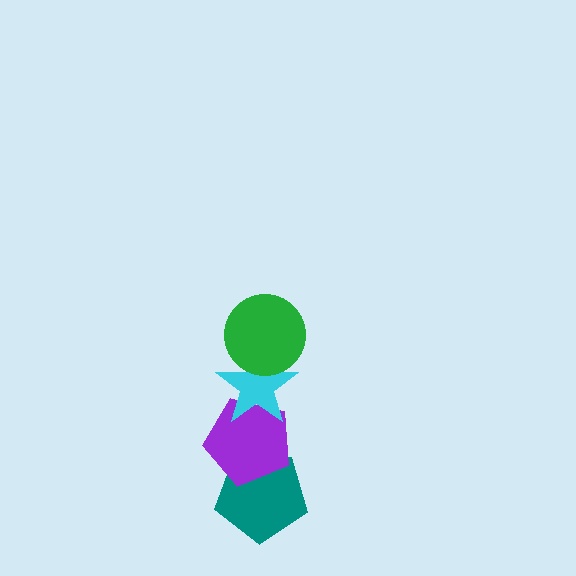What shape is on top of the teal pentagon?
The purple pentagon is on top of the teal pentagon.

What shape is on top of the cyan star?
The green circle is on top of the cyan star.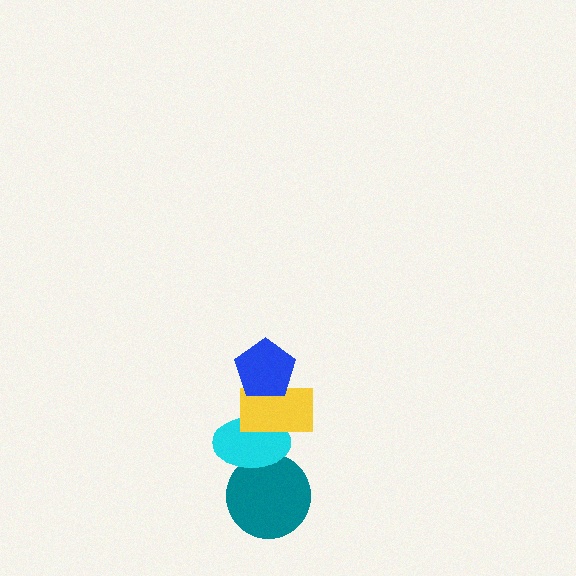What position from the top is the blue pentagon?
The blue pentagon is 1st from the top.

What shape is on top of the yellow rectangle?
The blue pentagon is on top of the yellow rectangle.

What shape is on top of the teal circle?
The cyan ellipse is on top of the teal circle.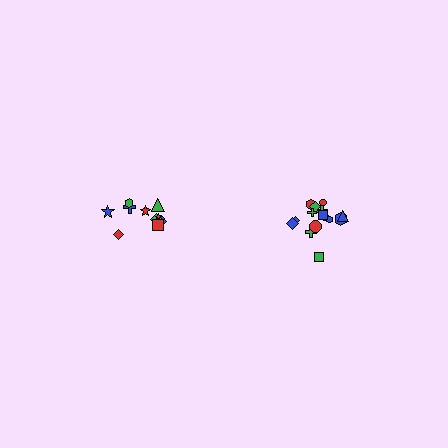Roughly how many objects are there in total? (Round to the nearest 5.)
Roughly 25 objects in total.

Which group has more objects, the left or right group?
The right group.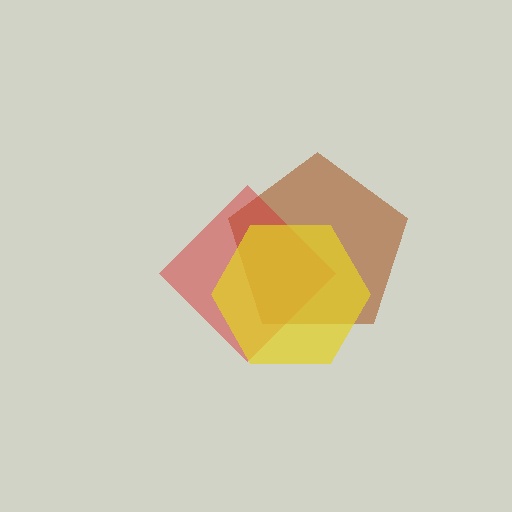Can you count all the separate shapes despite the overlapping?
Yes, there are 3 separate shapes.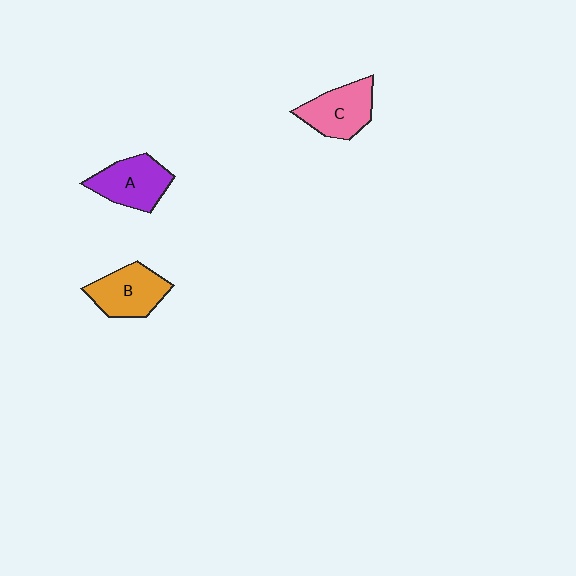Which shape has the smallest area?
Shape C (pink).